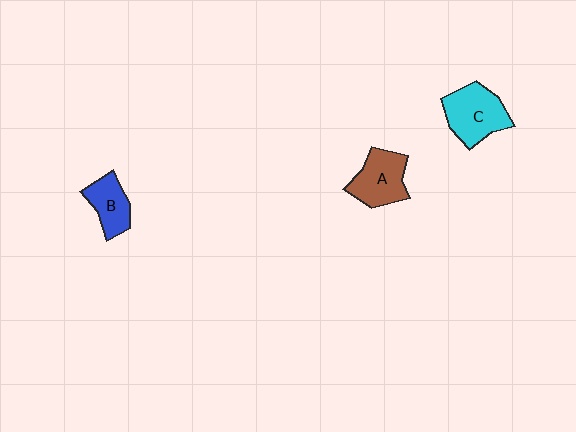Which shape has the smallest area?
Shape B (blue).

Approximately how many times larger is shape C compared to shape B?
Approximately 1.5 times.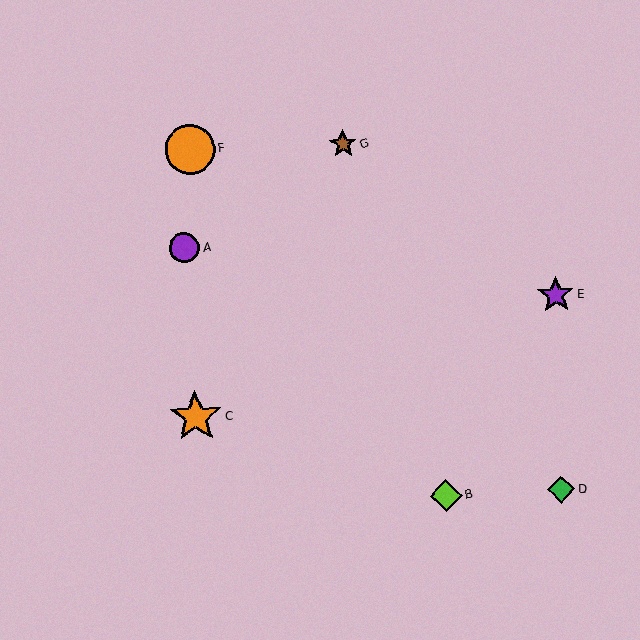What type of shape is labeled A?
Shape A is a purple circle.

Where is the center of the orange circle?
The center of the orange circle is at (190, 149).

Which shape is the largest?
The orange star (labeled C) is the largest.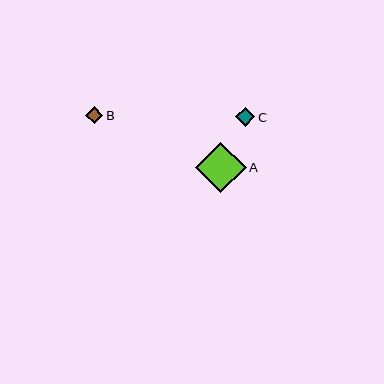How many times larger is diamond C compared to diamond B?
Diamond C is approximately 1.1 times the size of diamond B.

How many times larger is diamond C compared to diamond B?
Diamond C is approximately 1.1 times the size of diamond B.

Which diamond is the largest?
Diamond A is the largest with a size of approximately 51 pixels.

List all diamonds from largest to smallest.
From largest to smallest: A, C, B.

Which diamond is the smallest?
Diamond B is the smallest with a size of approximately 17 pixels.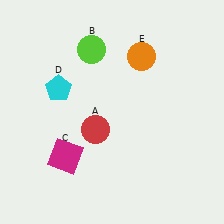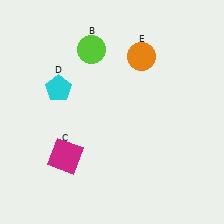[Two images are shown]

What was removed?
The red circle (A) was removed in Image 2.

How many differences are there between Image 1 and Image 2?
There is 1 difference between the two images.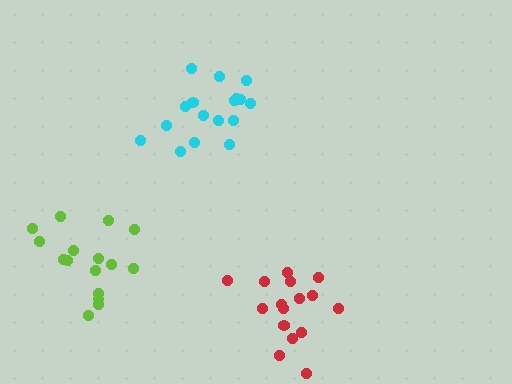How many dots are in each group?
Group 1: 17 dots, Group 2: 16 dots, Group 3: 16 dots (49 total).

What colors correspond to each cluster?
The clusters are colored: cyan, red, lime.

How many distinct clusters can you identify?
There are 3 distinct clusters.